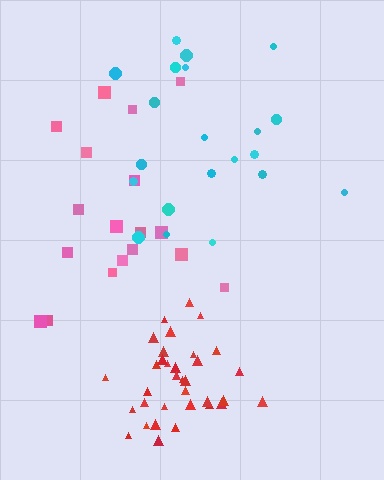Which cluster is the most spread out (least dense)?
Pink.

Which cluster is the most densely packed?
Red.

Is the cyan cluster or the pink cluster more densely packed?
Cyan.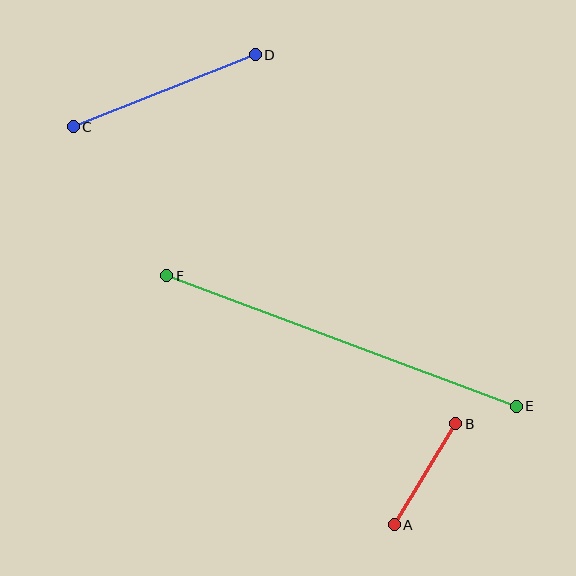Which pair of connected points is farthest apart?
Points E and F are farthest apart.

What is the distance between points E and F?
The distance is approximately 373 pixels.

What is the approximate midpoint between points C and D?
The midpoint is at approximately (164, 91) pixels.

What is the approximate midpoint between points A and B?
The midpoint is at approximately (425, 474) pixels.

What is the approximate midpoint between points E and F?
The midpoint is at approximately (341, 341) pixels.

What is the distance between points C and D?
The distance is approximately 195 pixels.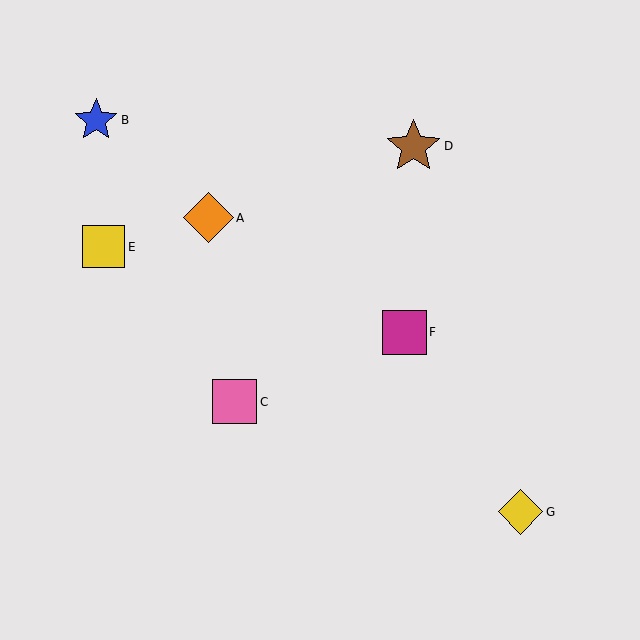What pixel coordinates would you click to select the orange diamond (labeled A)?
Click at (208, 218) to select the orange diamond A.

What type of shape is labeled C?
Shape C is a pink square.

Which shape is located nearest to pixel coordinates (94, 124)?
The blue star (labeled B) at (96, 120) is nearest to that location.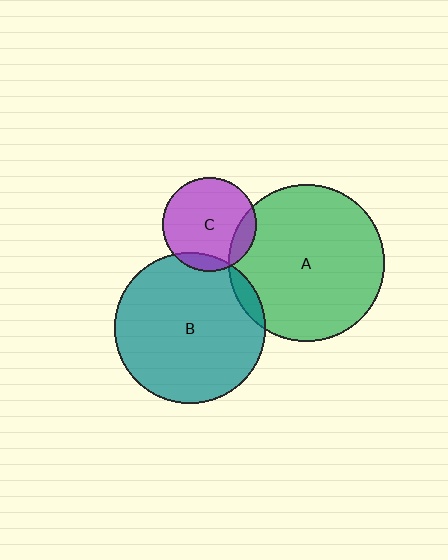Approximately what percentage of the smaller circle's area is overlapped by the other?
Approximately 10%.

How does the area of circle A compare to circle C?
Approximately 2.8 times.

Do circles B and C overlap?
Yes.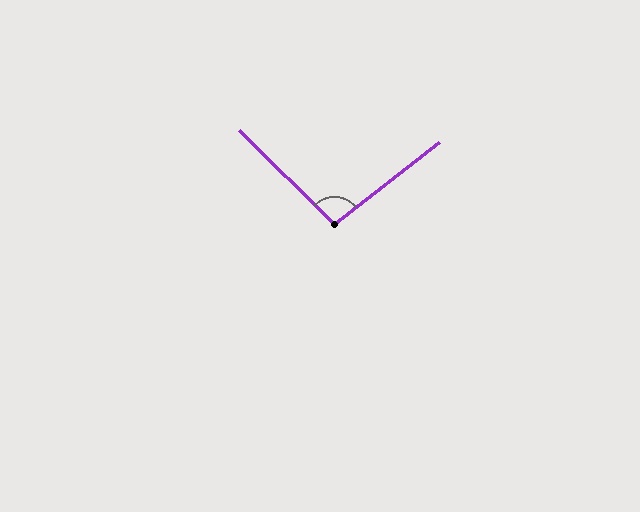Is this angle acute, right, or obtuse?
It is obtuse.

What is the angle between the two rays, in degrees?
Approximately 97 degrees.